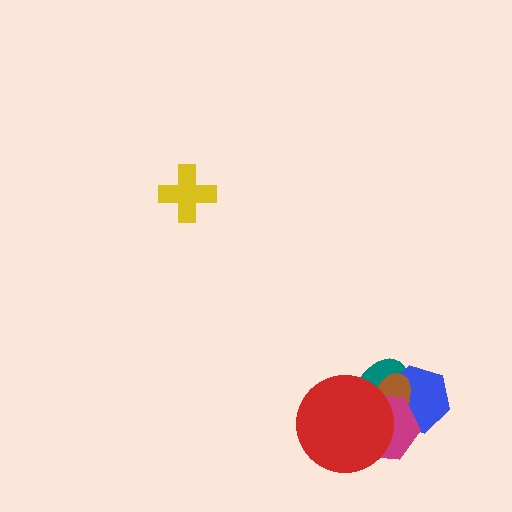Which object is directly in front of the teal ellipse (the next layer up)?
The blue hexagon is directly in front of the teal ellipse.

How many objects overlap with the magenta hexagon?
4 objects overlap with the magenta hexagon.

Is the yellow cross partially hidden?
No, no other shape covers it.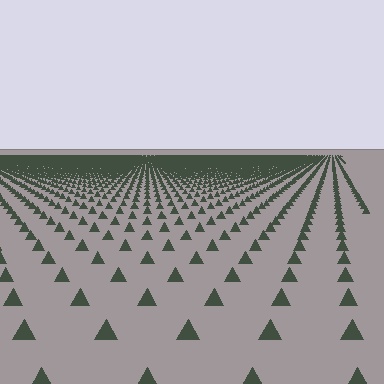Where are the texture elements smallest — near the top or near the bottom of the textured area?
Near the top.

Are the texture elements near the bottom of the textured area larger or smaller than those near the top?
Larger. Near the bottom, elements are closer to the viewer and appear at a bigger on-screen size.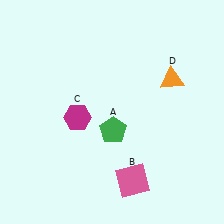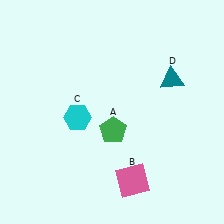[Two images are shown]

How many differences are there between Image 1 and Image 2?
There are 2 differences between the two images.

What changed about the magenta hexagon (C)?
In Image 1, C is magenta. In Image 2, it changed to cyan.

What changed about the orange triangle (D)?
In Image 1, D is orange. In Image 2, it changed to teal.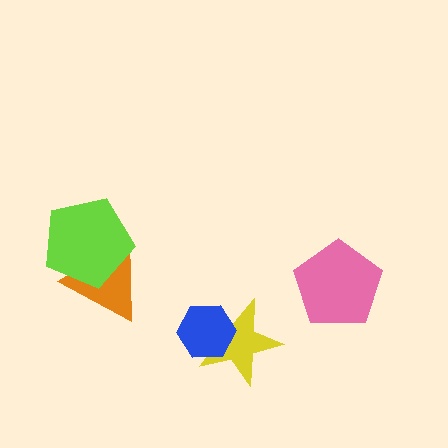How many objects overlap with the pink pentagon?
0 objects overlap with the pink pentagon.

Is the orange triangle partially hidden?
Yes, it is partially covered by another shape.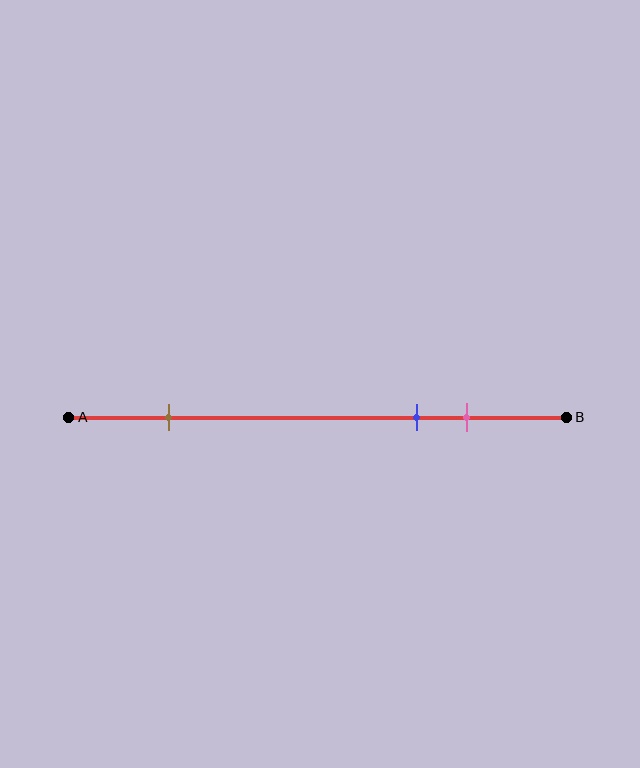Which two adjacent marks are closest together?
The blue and pink marks are the closest adjacent pair.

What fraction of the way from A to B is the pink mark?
The pink mark is approximately 80% (0.8) of the way from A to B.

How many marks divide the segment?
There are 3 marks dividing the segment.